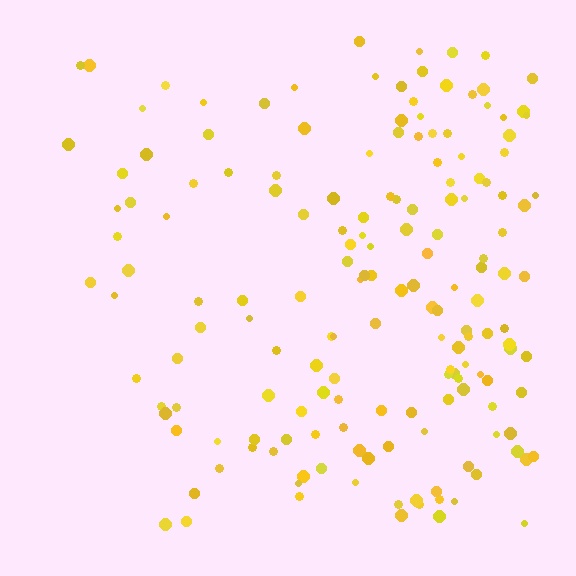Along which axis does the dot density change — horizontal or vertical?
Horizontal.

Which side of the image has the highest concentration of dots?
The right.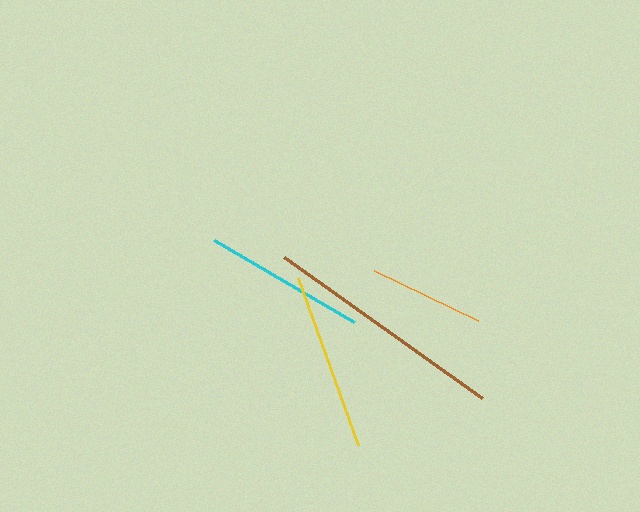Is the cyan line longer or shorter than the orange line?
The cyan line is longer than the orange line.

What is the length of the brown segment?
The brown segment is approximately 243 pixels long.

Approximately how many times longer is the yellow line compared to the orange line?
The yellow line is approximately 1.5 times the length of the orange line.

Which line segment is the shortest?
The orange line is the shortest at approximately 116 pixels.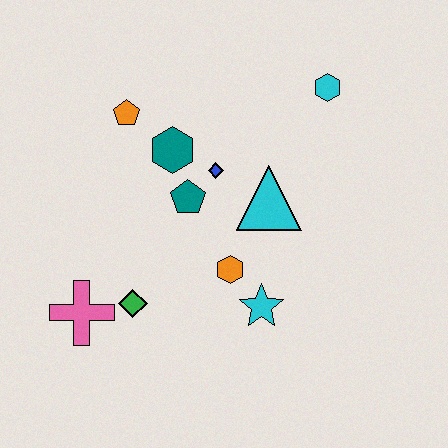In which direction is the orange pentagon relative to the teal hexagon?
The orange pentagon is to the left of the teal hexagon.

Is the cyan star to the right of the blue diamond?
Yes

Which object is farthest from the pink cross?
The cyan hexagon is farthest from the pink cross.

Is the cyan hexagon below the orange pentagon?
No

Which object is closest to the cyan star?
The orange hexagon is closest to the cyan star.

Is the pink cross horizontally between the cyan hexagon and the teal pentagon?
No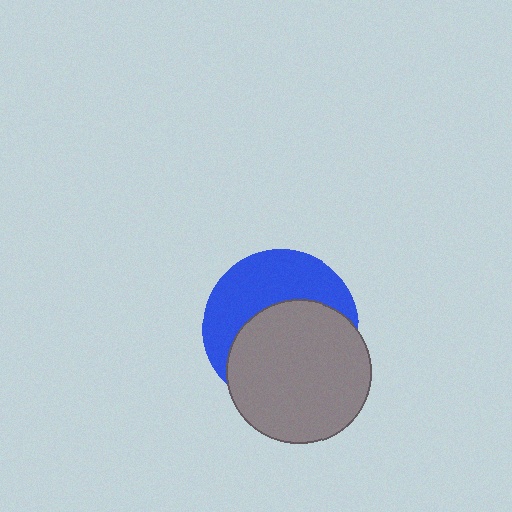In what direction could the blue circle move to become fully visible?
The blue circle could move up. That would shift it out from behind the gray circle entirely.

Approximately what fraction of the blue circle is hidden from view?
Roughly 56% of the blue circle is hidden behind the gray circle.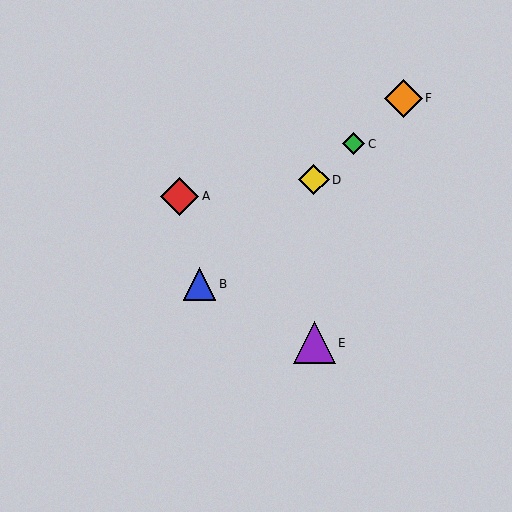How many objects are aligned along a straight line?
4 objects (B, C, D, F) are aligned along a straight line.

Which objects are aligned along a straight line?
Objects B, C, D, F are aligned along a straight line.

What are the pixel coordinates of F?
Object F is at (403, 98).